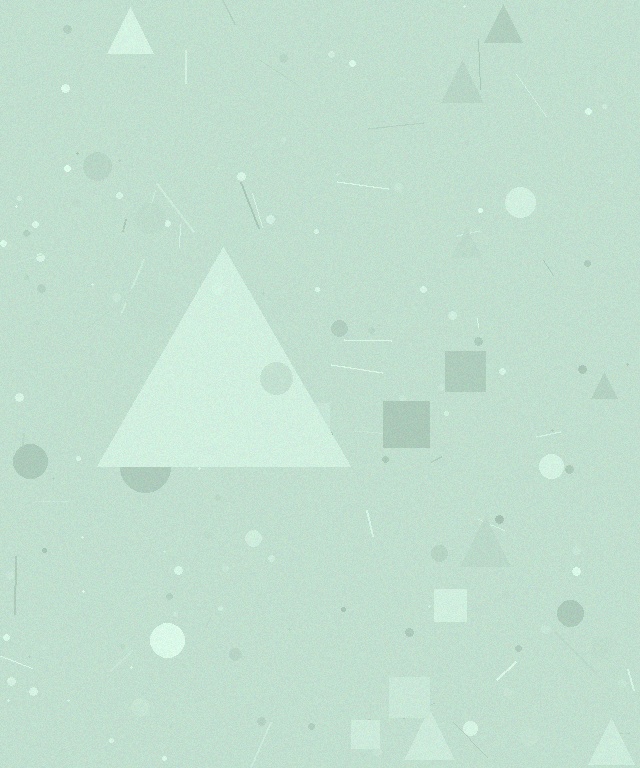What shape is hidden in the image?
A triangle is hidden in the image.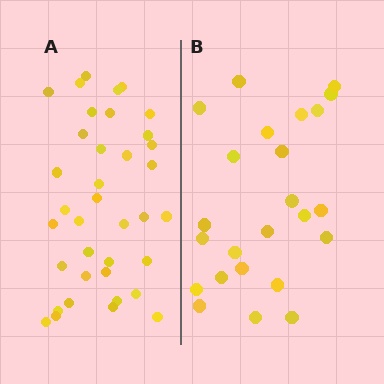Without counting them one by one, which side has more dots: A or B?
Region A (the left region) has more dots.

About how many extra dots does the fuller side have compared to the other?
Region A has approximately 15 more dots than region B.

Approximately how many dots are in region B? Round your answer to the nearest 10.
About 20 dots. (The exact count is 24, which rounds to 20.)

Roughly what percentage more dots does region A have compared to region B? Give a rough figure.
About 55% more.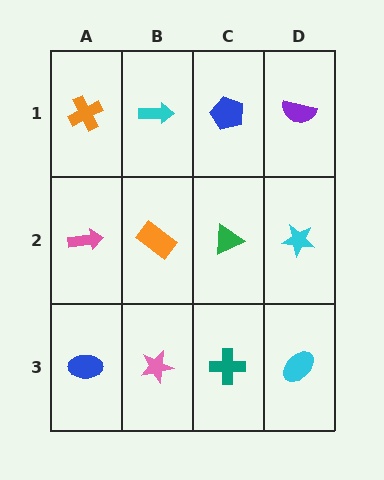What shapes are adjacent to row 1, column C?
A green triangle (row 2, column C), a cyan arrow (row 1, column B), a purple semicircle (row 1, column D).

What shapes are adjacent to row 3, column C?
A green triangle (row 2, column C), a pink star (row 3, column B), a cyan ellipse (row 3, column D).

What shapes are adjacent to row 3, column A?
A pink arrow (row 2, column A), a pink star (row 3, column B).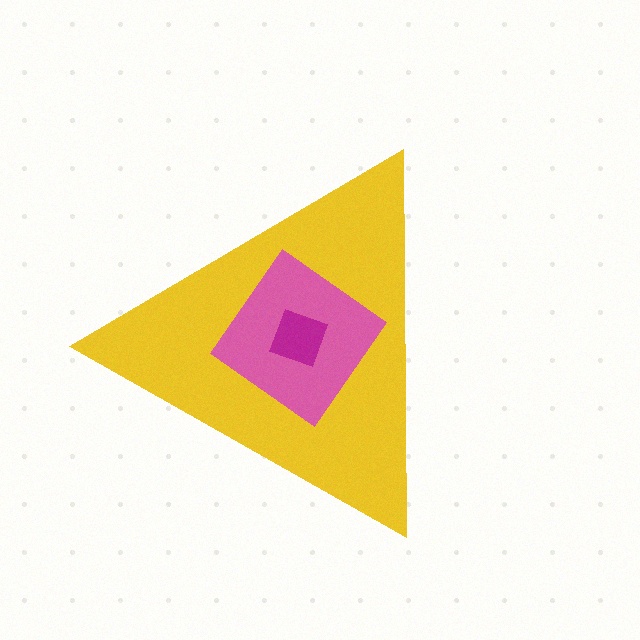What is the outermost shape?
The yellow triangle.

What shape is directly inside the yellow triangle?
The pink diamond.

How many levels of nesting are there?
3.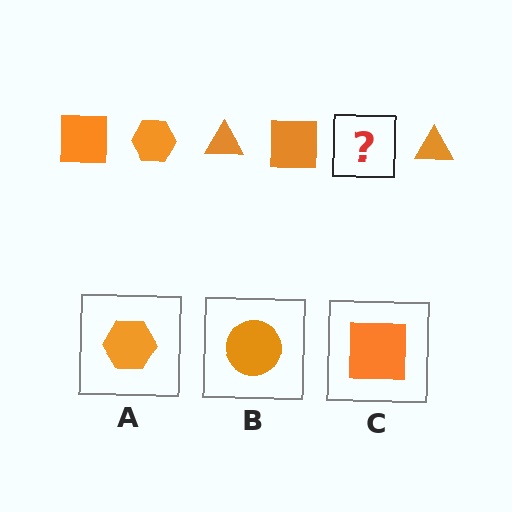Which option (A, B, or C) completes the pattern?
A.